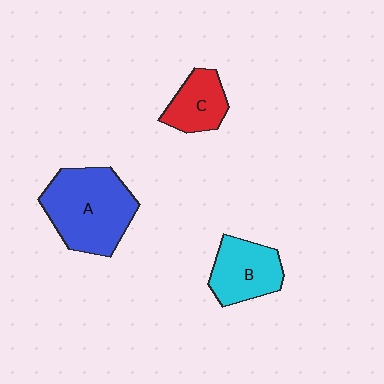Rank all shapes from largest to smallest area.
From largest to smallest: A (blue), B (cyan), C (red).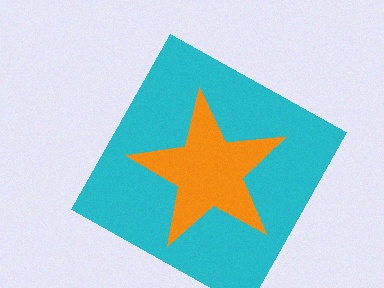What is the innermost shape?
The orange star.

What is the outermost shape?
The cyan square.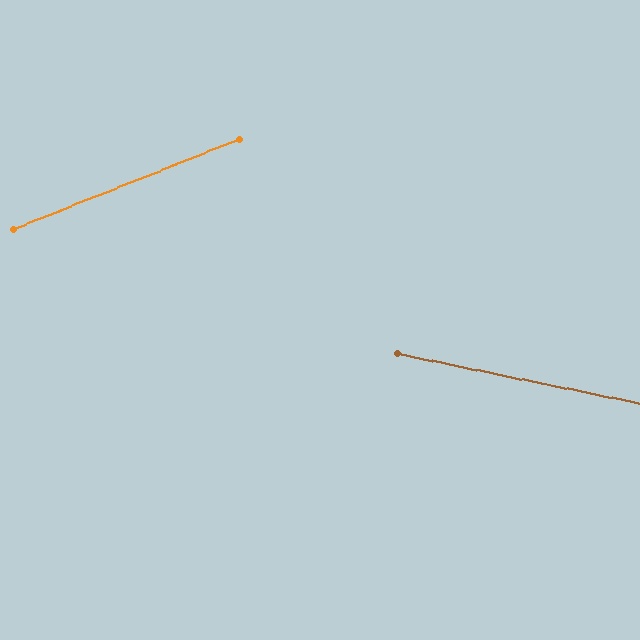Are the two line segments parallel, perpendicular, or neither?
Neither parallel nor perpendicular — they differ by about 34°.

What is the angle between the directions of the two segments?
Approximately 34 degrees.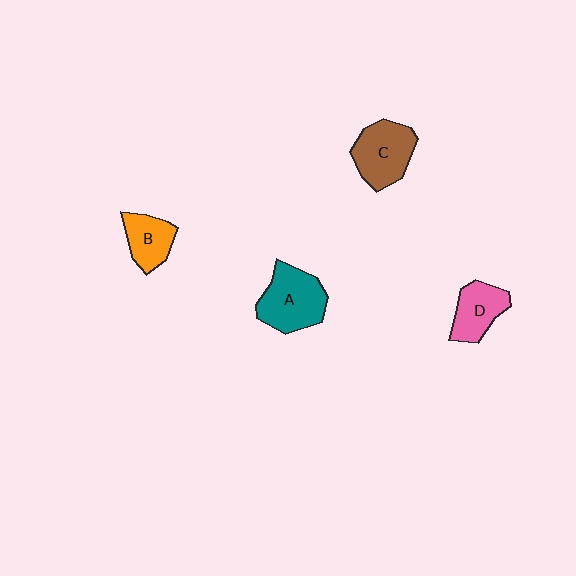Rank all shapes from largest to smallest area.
From largest to smallest: A (teal), C (brown), D (pink), B (orange).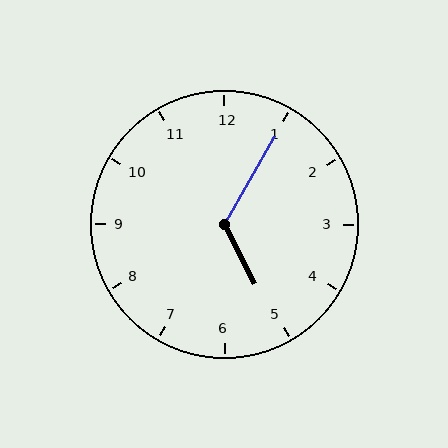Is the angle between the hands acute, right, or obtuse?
It is obtuse.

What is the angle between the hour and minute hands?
Approximately 122 degrees.